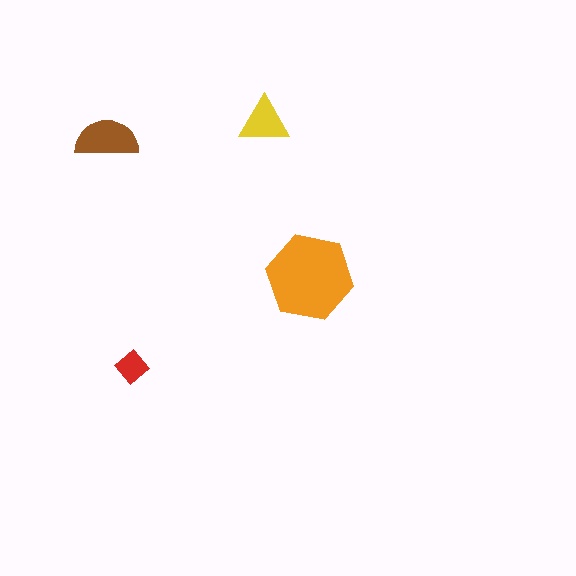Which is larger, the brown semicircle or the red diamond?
The brown semicircle.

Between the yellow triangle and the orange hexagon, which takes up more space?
The orange hexagon.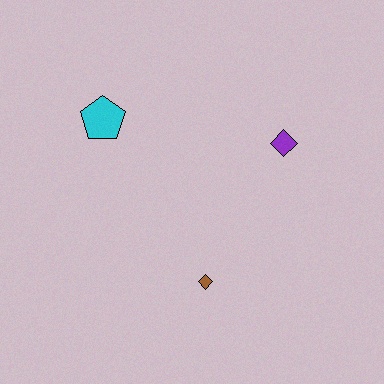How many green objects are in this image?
There are no green objects.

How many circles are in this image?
There are no circles.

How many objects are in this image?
There are 3 objects.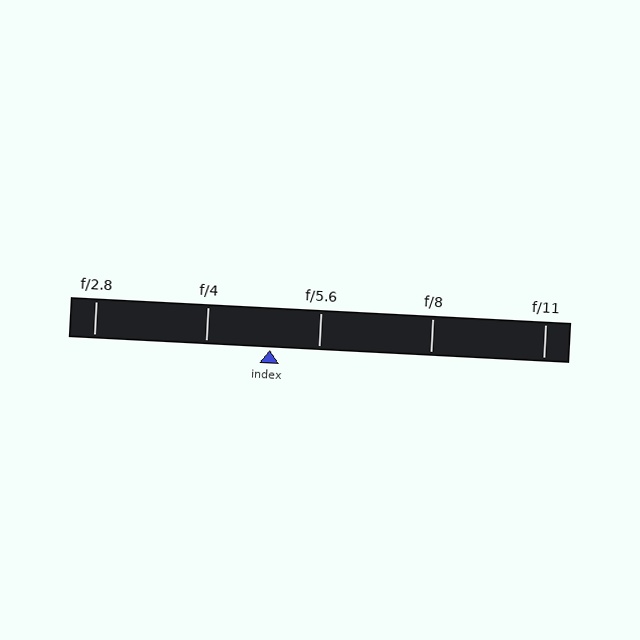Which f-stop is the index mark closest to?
The index mark is closest to f/5.6.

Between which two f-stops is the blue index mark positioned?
The index mark is between f/4 and f/5.6.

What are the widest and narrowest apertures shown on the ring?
The widest aperture shown is f/2.8 and the narrowest is f/11.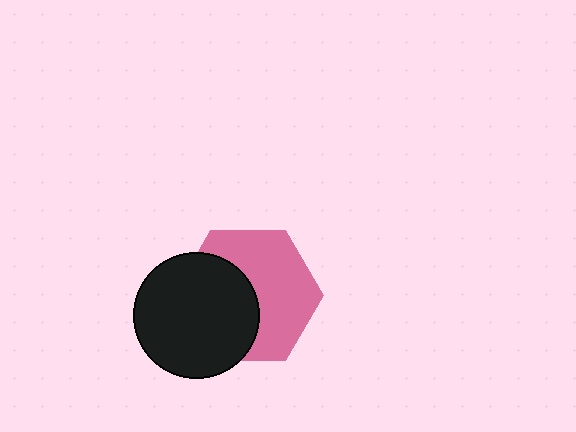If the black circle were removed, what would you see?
You would see the complete pink hexagon.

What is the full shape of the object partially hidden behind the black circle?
The partially hidden object is a pink hexagon.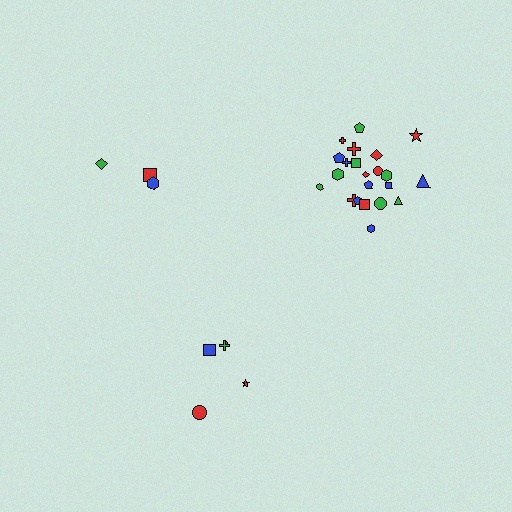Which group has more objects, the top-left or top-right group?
The top-right group.